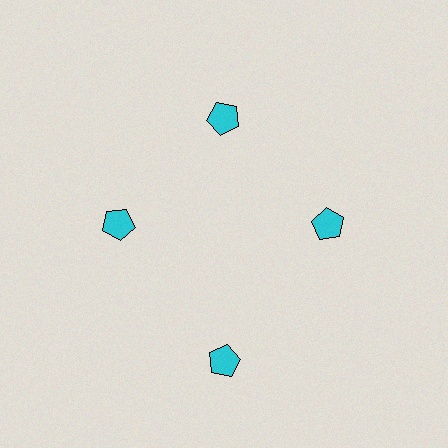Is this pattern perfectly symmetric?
No. The 4 cyan pentagons are arranged in a ring, but one element near the 6 o'clock position is pushed outward from the center, breaking the 4-fold rotational symmetry.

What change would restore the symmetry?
The symmetry would be restored by moving it inward, back onto the ring so that all 4 pentagons sit at equal angles and equal distance from the center.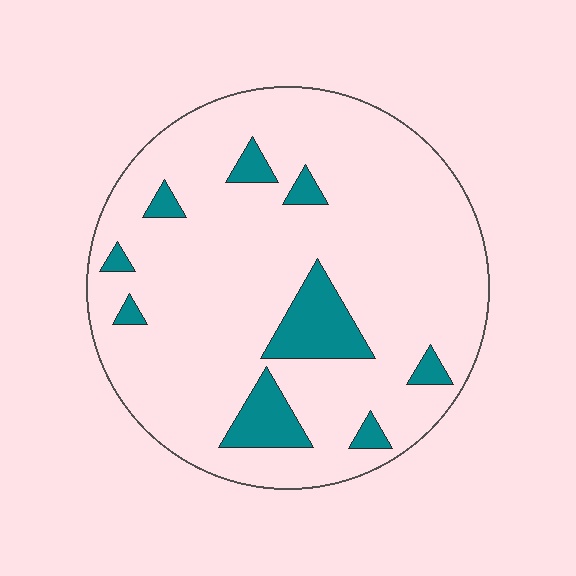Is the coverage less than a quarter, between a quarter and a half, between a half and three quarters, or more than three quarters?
Less than a quarter.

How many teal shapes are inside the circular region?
9.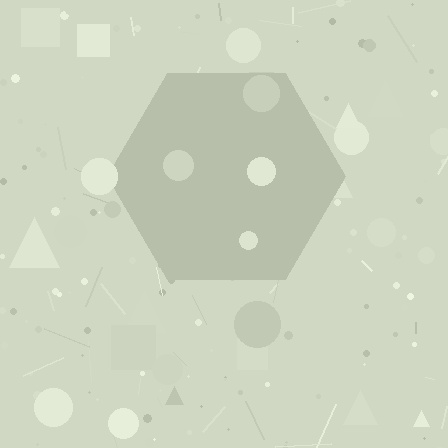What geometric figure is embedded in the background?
A hexagon is embedded in the background.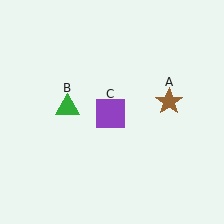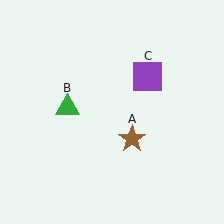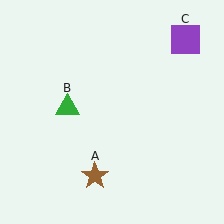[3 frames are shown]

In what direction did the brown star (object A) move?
The brown star (object A) moved down and to the left.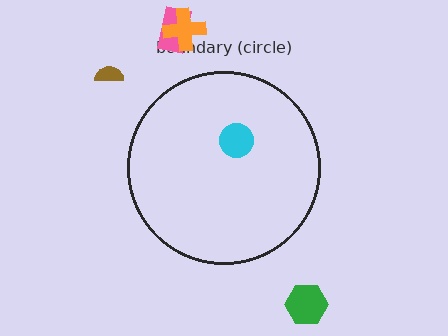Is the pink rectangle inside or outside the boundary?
Outside.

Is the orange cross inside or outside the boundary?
Outside.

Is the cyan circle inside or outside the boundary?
Inside.